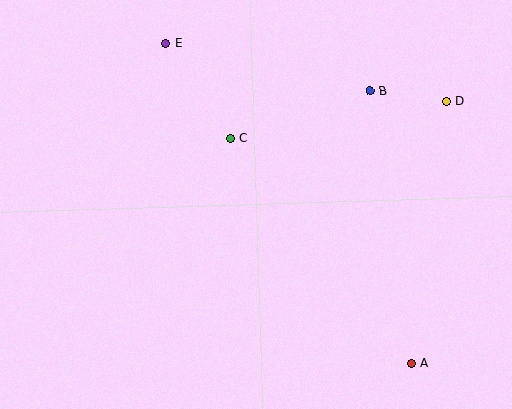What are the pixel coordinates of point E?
Point E is at (166, 43).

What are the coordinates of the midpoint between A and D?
The midpoint between A and D is at (429, 233).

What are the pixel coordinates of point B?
Point B is at (370, 91).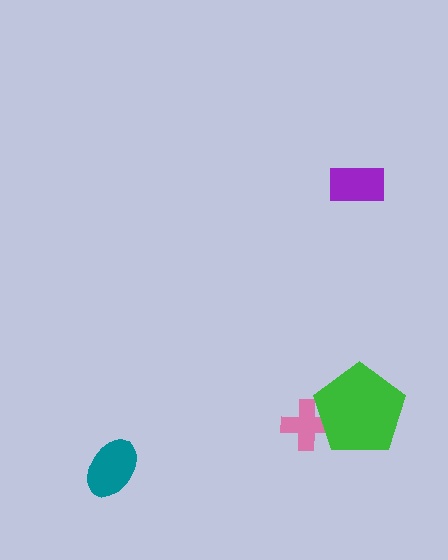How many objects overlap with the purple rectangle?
0 objects overlap with the purple rectangle.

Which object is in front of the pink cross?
The green pentagon is in front of the pink cross.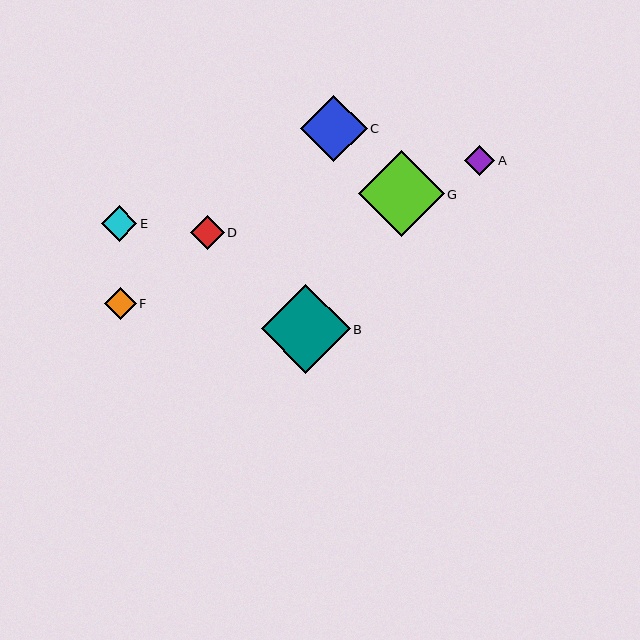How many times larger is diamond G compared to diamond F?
Diamond G is approximately 2.7 times the size of diamond F.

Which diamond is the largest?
Diamond B is the largest with a size of approximately 89 pixels.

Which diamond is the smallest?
Diamond A is the smallest with a size of approximately 30 pixels.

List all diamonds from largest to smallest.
From largest to smallest: B, G, C, E, D, F, A.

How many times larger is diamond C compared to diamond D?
Diamond C is approximately 2.0 times the size of diamond D.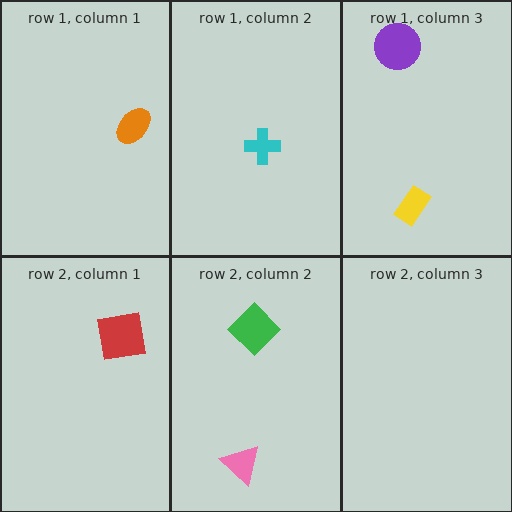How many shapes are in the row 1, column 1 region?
1.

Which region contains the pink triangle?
The row 2, column 2 region.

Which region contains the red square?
The row 2, column 1 region.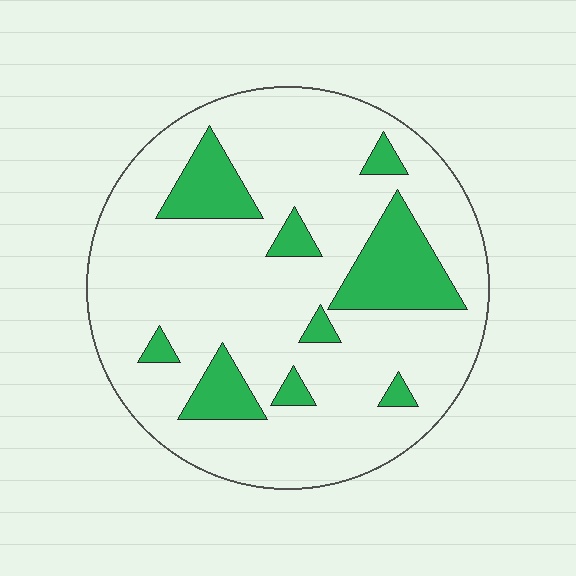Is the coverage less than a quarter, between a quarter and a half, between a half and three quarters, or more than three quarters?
Less than a quarter.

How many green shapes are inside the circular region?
9.